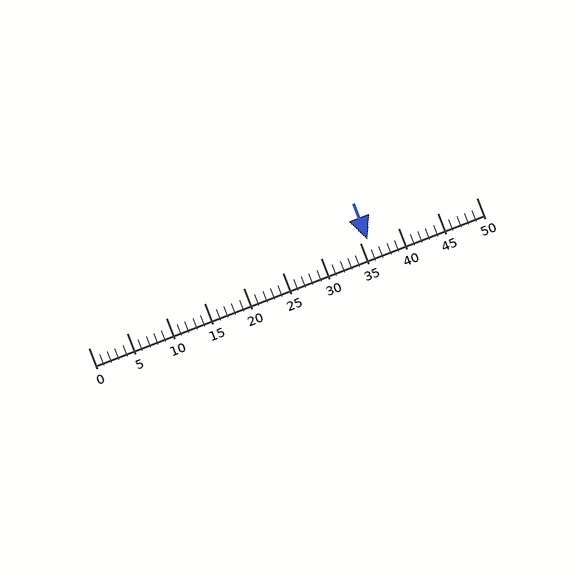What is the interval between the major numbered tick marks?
The major tick marks are spaced 5 units apart.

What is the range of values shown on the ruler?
The ruler shows values from 0 to 50.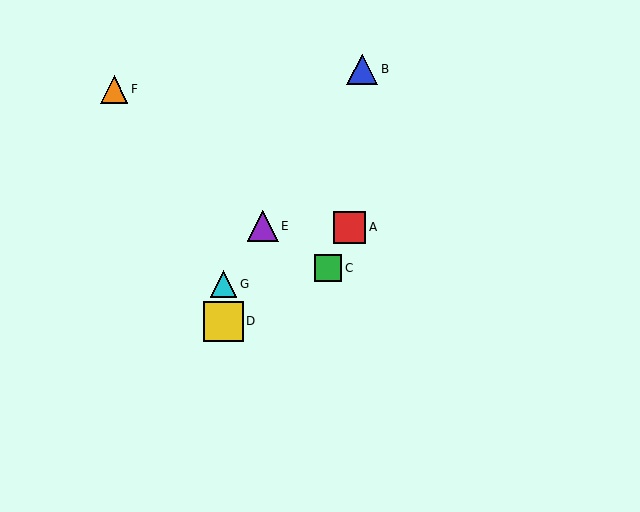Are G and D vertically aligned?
Yes, both are at x≈224.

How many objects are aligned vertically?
2 objects (D, G) are aligned vertically.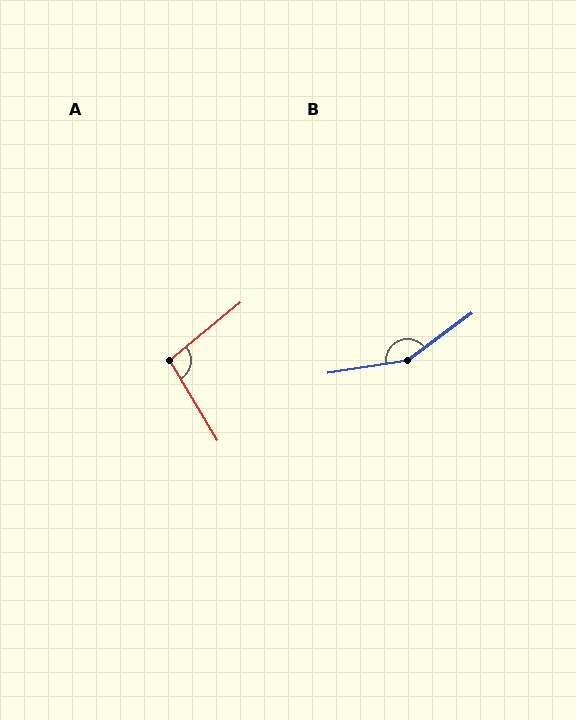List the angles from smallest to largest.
A (98°), B (152°).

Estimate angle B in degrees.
Approximately 152 degrees.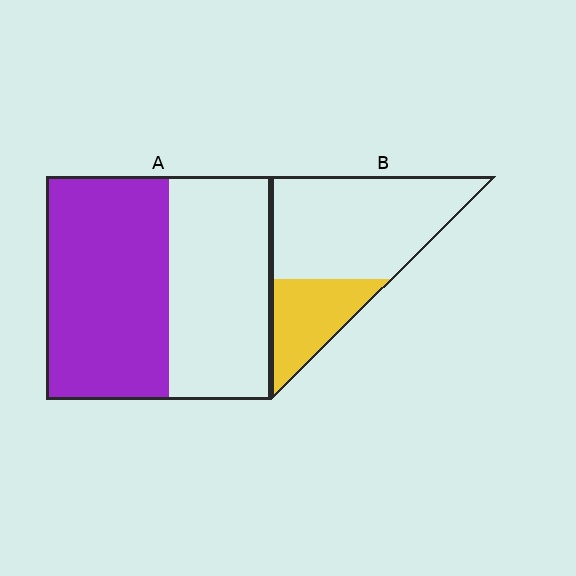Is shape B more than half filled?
No.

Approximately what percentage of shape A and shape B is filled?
A is approximately 55% and B is approximately 30%.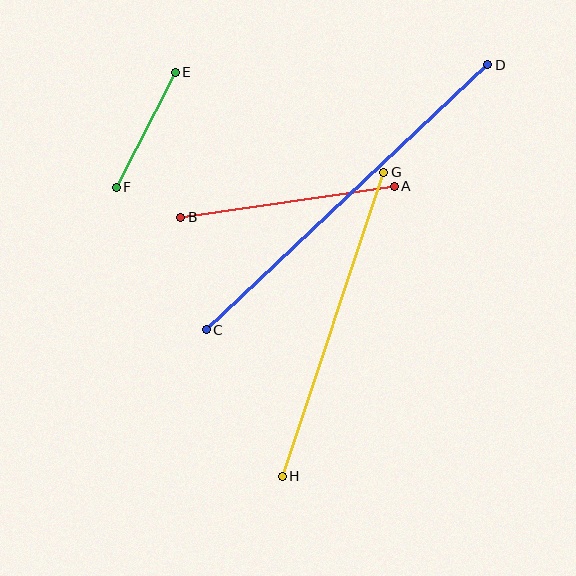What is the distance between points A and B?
The distance is approximately 216 pixels.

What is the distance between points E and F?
The distance is approximately 129 pixels.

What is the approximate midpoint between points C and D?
The midpoint is at approximately (347, 197) pixels.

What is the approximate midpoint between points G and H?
The midpoint is at approximately (333, 324) pixels.